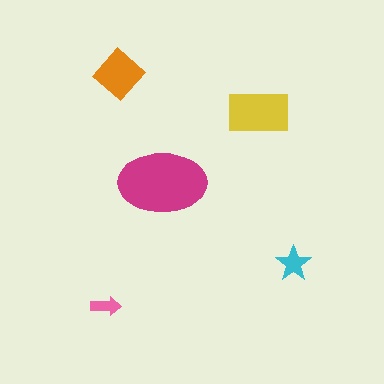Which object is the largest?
The magenta ellipse.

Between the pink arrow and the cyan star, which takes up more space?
The cyan star.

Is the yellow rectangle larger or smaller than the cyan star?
Larger.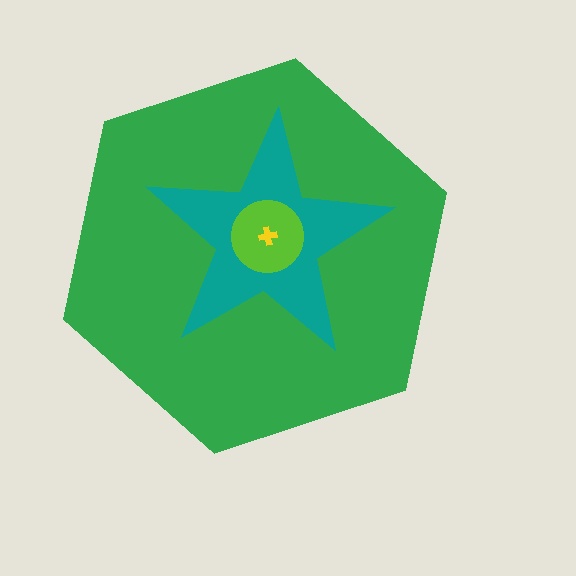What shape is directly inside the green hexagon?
The teal star.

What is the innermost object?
The yellow cross.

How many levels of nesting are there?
4.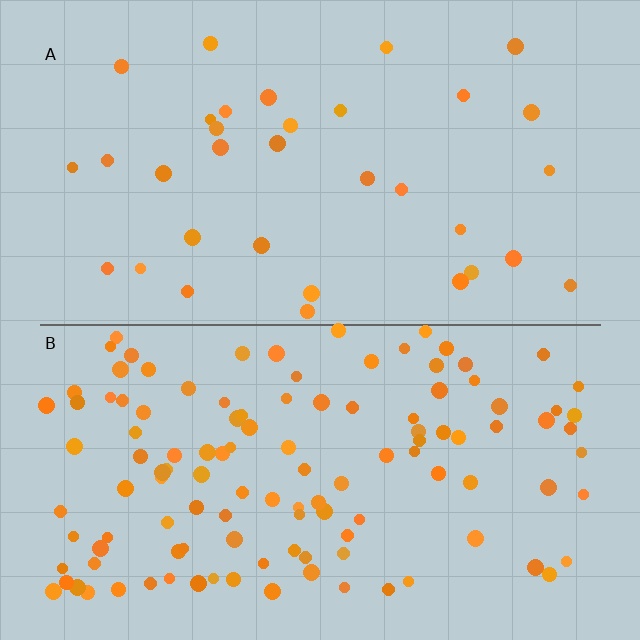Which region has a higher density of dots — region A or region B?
B (the bottom).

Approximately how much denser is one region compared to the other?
Approximately 3.4× — region B over region A.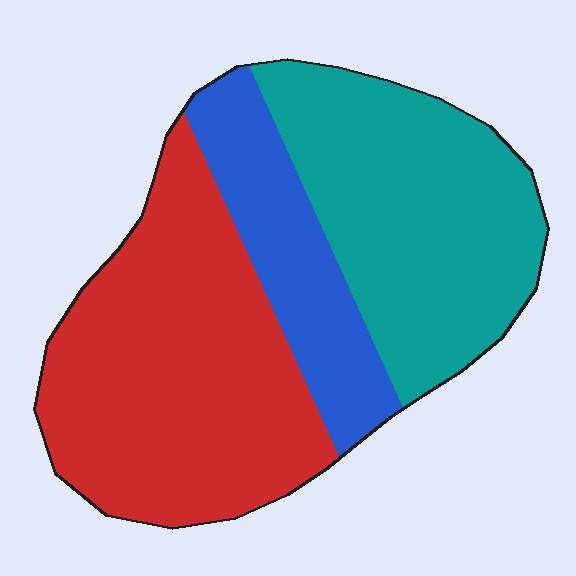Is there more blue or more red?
Red.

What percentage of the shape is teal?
Teal takes up about three eighths (3/8) of the shape.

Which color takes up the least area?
Blue, at roughly 20%.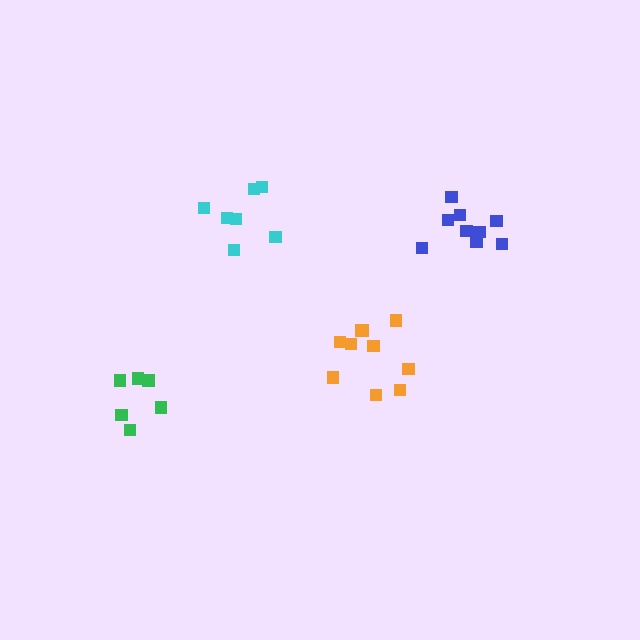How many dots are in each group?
Group 1: 9 dots, Group 2: 7 dots, Group 3: 10 dots, Group 4: 6 dots (32 total).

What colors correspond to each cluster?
The clusters are colored: blue, cyan, orange, green.